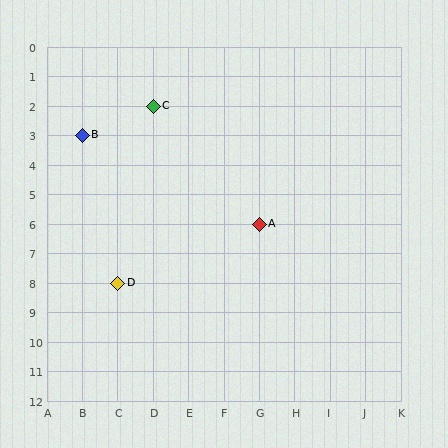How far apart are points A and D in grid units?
Points A and D are 4 columns and 2 rows apart (about 4.5 grid units diagonally).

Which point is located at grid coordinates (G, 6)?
Point A is at (G, 6).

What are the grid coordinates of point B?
Point B is at grid coordinates (B, 3).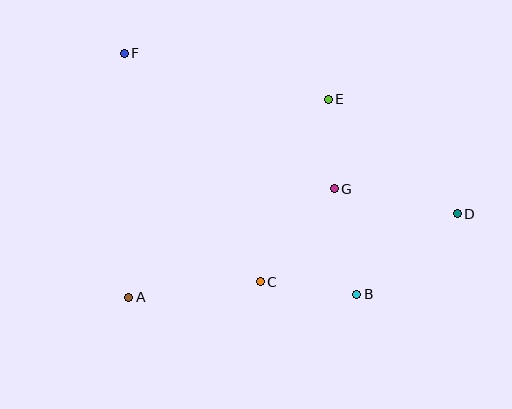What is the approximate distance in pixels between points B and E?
The distance between B and E is approximately 197 pixels.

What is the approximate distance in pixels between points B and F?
The distance between B and F is approximately 335 pixels.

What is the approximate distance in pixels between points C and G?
The distance between C and G is approximately 119 pixels.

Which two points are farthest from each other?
Points D and F are farthest from each other.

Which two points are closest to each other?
Points E and G are closest to each other.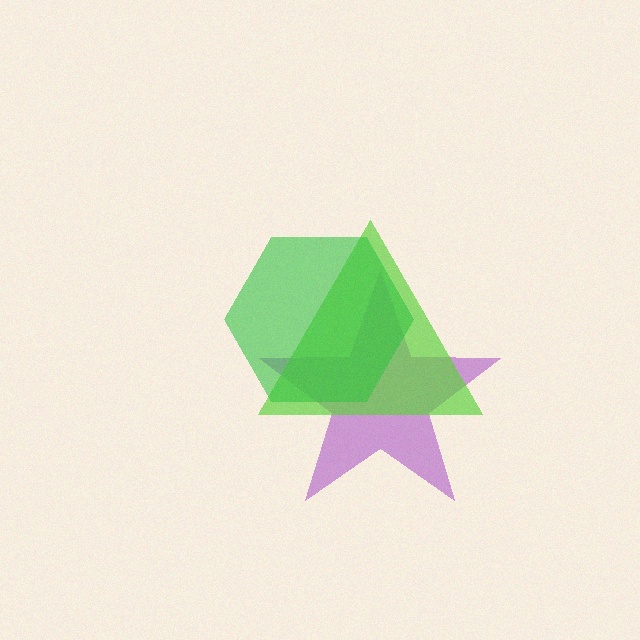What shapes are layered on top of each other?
The layered shapes are: a purple star, a lime triangle, a green hexagon.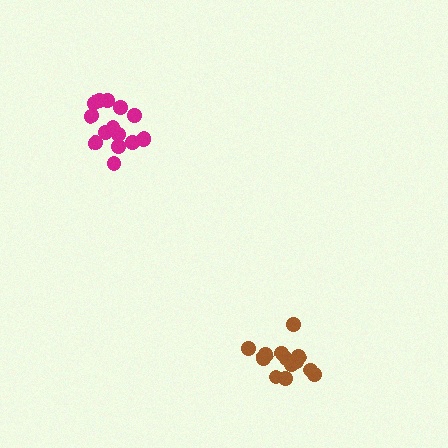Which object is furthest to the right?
The brown cluster is rightmost.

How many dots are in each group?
Group 1: 13 dots, Group 2: 15 dots (28 total).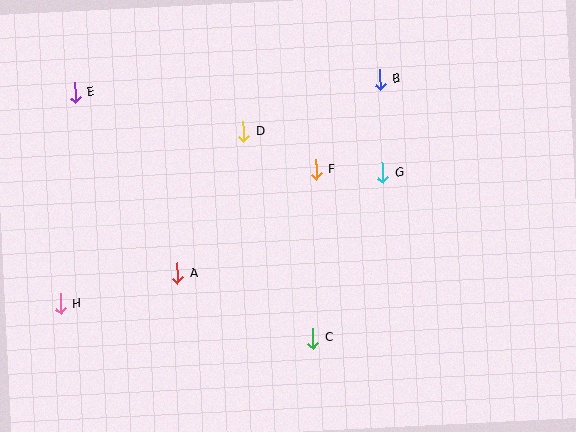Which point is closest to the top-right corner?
Point B is closest to the top-right corner.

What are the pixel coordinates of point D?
Point D is at (243, 132).